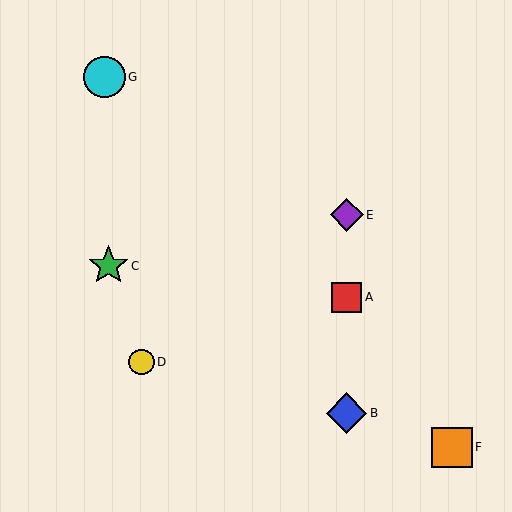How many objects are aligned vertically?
3 objects (A, B, E) are aligned vertically.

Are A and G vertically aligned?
No, A is at x≈347 and G is at x≈104.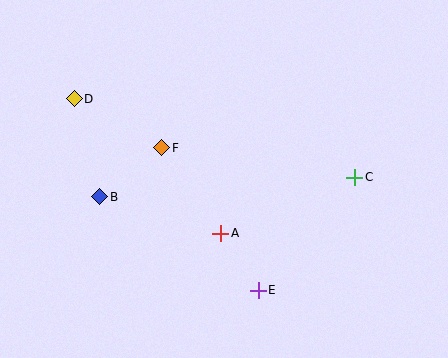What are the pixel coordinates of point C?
Point C is at (355, 177).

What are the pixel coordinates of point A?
Point A is at (221, 233).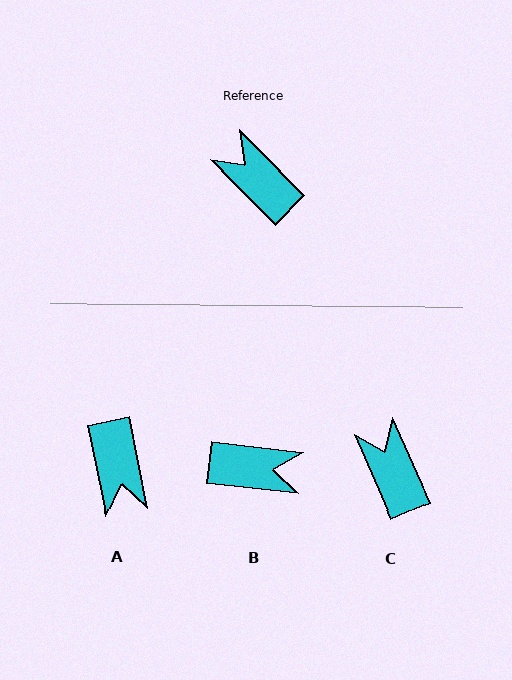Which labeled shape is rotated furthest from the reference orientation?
A, about 146 degrees away.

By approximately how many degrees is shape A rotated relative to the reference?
Approximately 146 degrees counter-clockwise.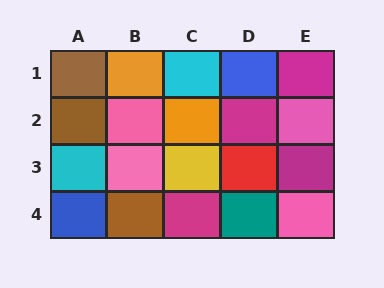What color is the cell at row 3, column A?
Cyan.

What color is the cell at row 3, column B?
Pink.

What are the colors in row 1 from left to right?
Brown, orange, cyan, blue, magenta.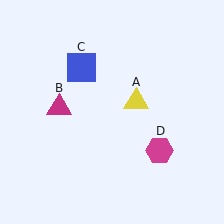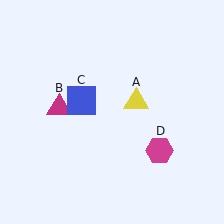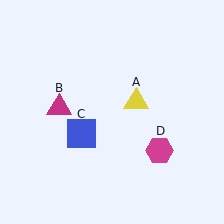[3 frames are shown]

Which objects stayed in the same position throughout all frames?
Yellow triangle (object A) and magenta triangle (object B) and magenta hexagon (object D) remained stationary.